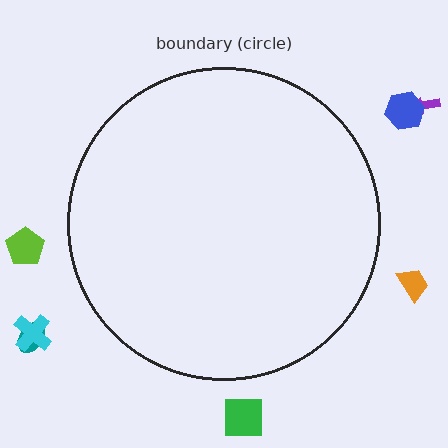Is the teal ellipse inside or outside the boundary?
Outside.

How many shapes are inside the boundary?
0 inside, 7 outside.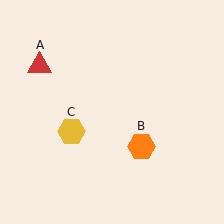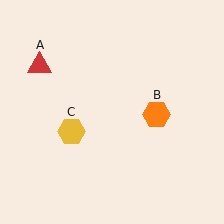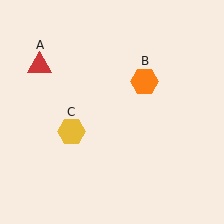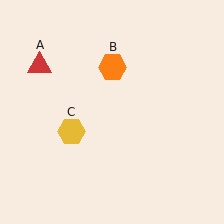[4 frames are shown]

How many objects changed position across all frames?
1 object changed position: orange hexagon (object B).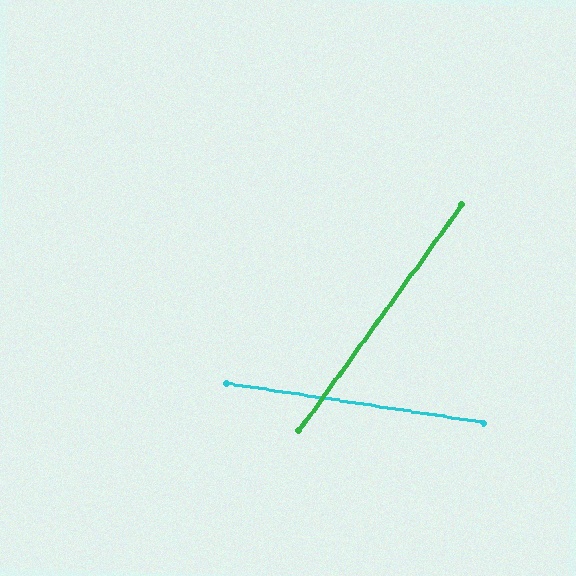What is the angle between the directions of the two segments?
Approximately 63 degrees.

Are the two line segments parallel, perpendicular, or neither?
Neither parallel nor perpendicular — they differ by about 63°.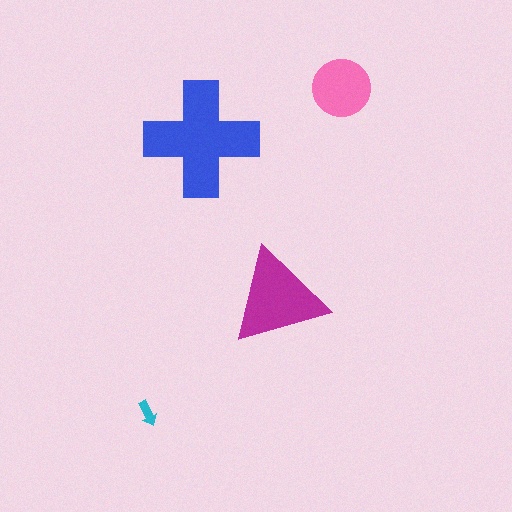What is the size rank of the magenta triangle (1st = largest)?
2nd.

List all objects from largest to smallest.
The blue cross, the magenta triangle, the pink circle, the cyan arrow.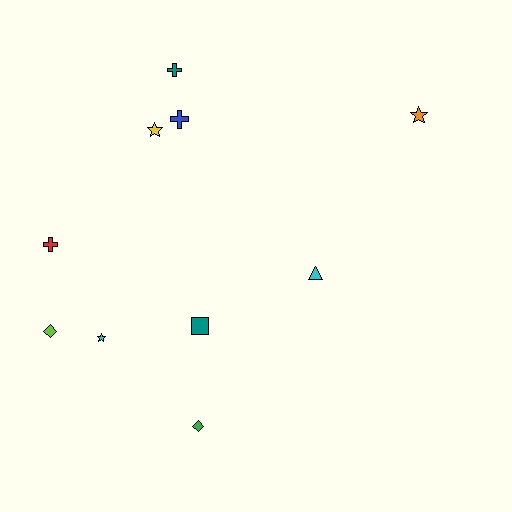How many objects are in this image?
There are 10 objects.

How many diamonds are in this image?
There are 2 diamonds.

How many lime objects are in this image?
There is 1 lime object.